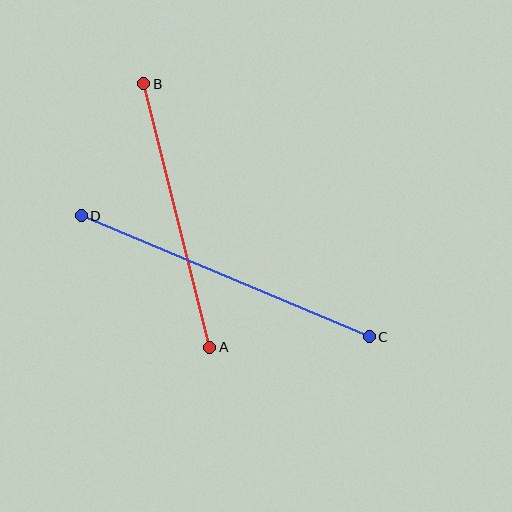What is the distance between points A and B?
The distance is approximately 271 pixels.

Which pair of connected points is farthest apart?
Points C and D are farthest apart.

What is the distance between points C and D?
The distance is approximately 313 pixels.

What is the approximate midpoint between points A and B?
The midpoint is at approximately (177, 215) pixels.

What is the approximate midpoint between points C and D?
The midpoint is at approximately (225, 276) pixels.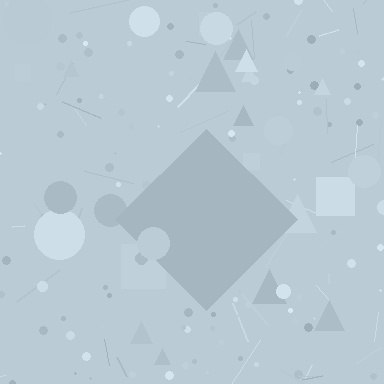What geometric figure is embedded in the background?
A diamond is embedded in the background.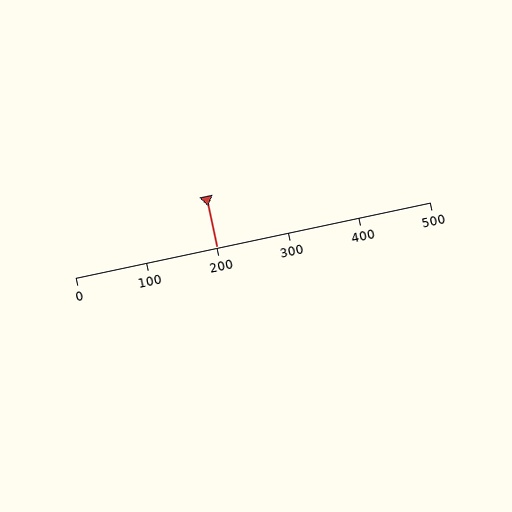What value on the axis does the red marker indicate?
The marker indicates approximately 200.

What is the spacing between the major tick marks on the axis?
The major ticks are spaced 100 apart.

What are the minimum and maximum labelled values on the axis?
The axis runs from 0 to 500.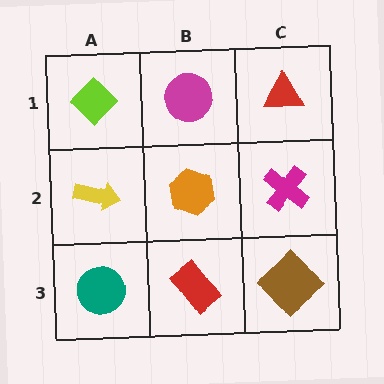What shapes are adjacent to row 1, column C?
A magenta cross (row 2, column C), a magenta circle (row 1, column B).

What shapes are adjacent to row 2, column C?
A red triangle (row 1, column C), a brown diamond (row 3, column C), an orange hexagon (row 2, column B).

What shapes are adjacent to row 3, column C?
A magenta cross (row 2, column C), a red rectangle (row 3, column B).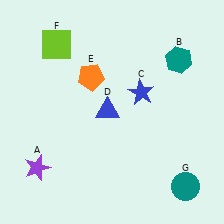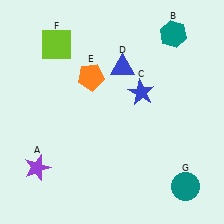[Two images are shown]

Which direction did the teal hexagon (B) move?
The teal hexagon (B) moved up.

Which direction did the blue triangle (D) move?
The blue triangle (D) moved up.